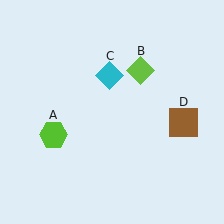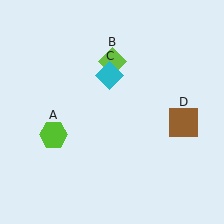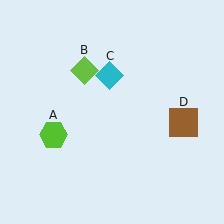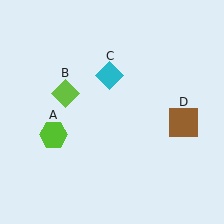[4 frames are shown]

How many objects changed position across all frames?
1 object changed position: lime diamond (object B).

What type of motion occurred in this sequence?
The lime diamond (object B) rotated counterclockwise around the center of the scene.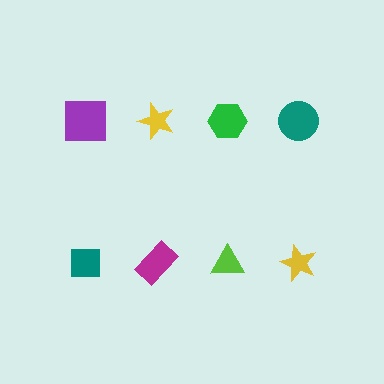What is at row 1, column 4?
A teal circle.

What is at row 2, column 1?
A teal square.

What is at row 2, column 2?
A magenta rectangle.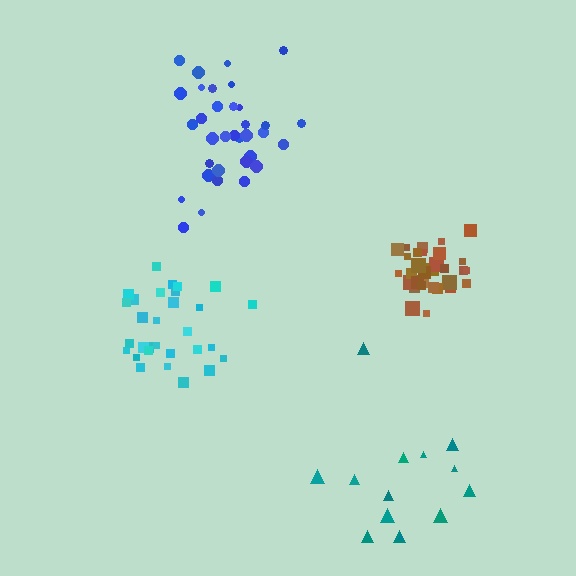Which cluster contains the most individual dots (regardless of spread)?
Blue (34).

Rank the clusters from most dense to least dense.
brown, cyan, blue, teal.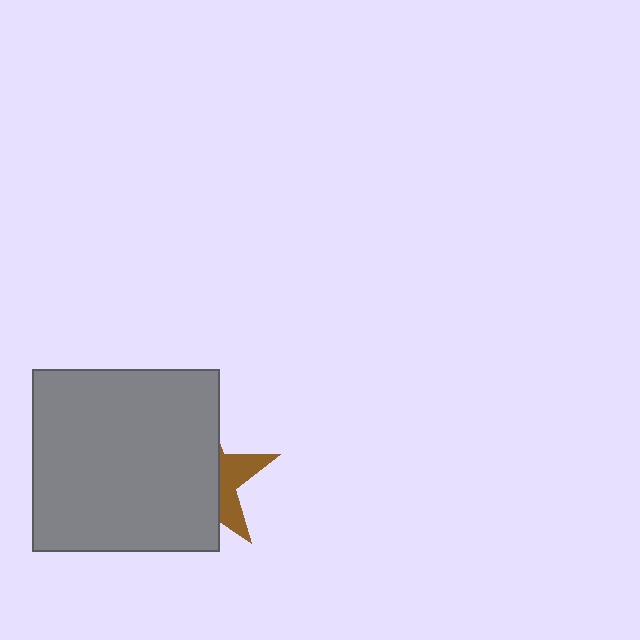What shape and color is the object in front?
The object in front is a gray rectangle.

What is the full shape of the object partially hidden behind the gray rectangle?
The partially hidden object is a brown star.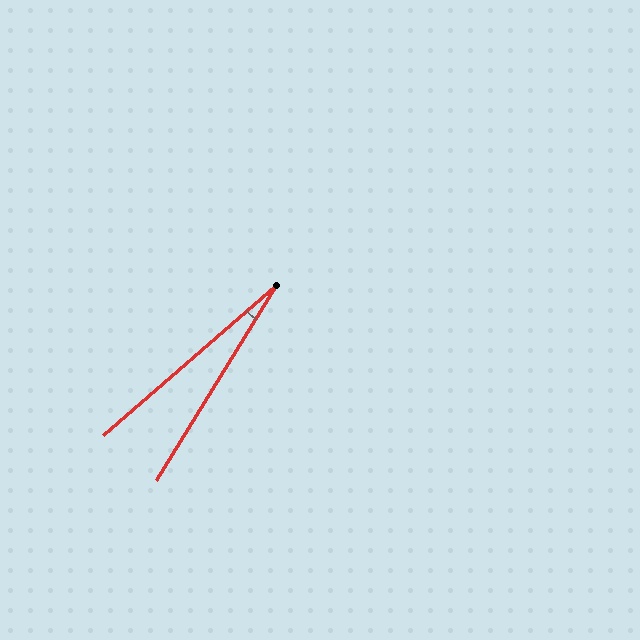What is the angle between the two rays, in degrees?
Approximately 17 degrees.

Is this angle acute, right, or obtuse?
It is acute.